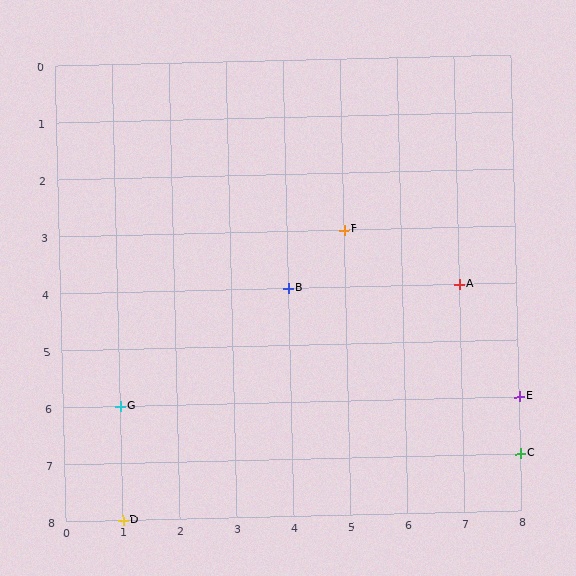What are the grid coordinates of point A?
Point A is at grid coordinates (7, 4).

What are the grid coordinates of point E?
Point E is at grid coordinates (8, 6).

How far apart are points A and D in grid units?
Points A and D are 6 columns and 4 rows apart (about 7.2 grid units diagonally).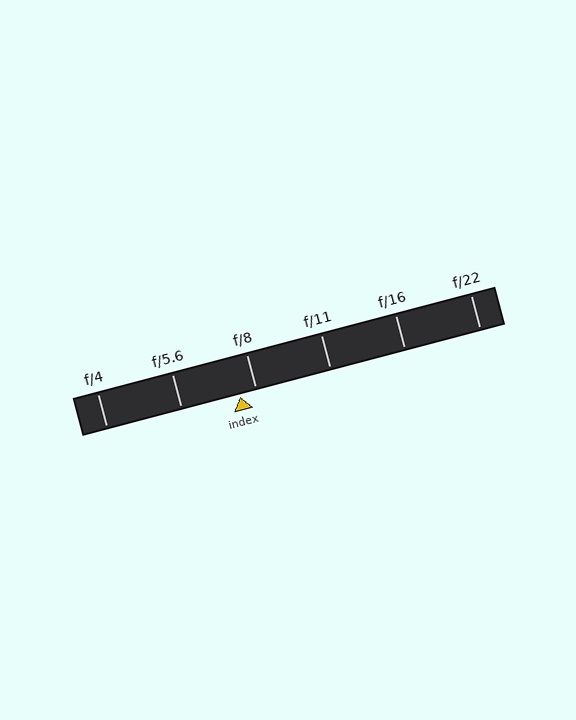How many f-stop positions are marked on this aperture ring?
There are 6 f-stop positions marked.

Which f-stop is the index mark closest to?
The index mark is closest to f/8.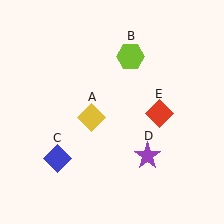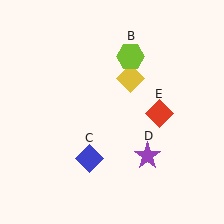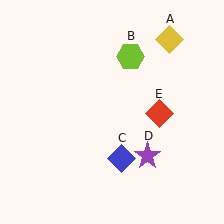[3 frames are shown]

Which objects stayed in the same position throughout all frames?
Lime hexagon (object B) and purple star (object D) and red diamond (object E) remained stationary.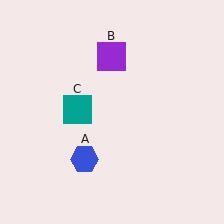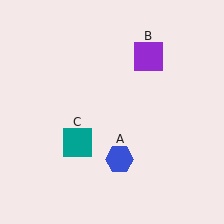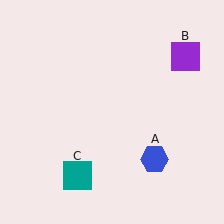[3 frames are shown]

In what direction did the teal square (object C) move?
The teal square (object C) moved down.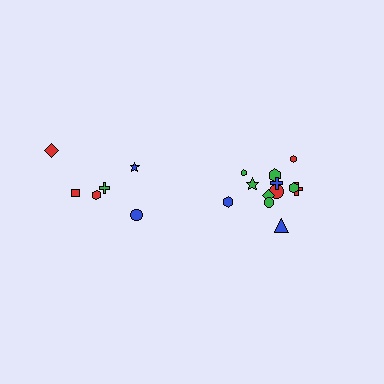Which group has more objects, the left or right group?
The right group.